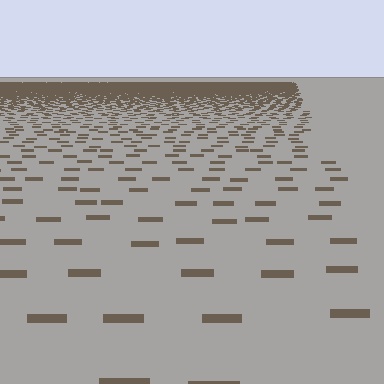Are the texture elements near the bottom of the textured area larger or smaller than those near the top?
Larger. Near the bottom, elements are closer to the viewer and appear at a bigger on-screen size.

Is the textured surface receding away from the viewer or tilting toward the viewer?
The surface is receding away from the viewer. Texture elements get smaller and denser toward the top.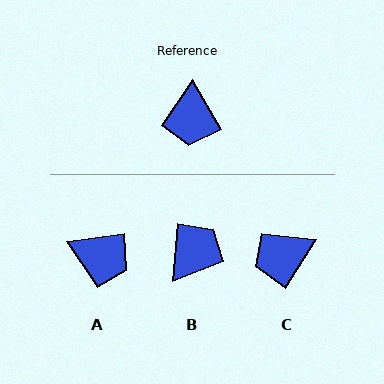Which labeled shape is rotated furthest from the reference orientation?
B, about 145 degrees away.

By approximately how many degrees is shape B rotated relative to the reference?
Approximately 145 degrees counter-clockwise.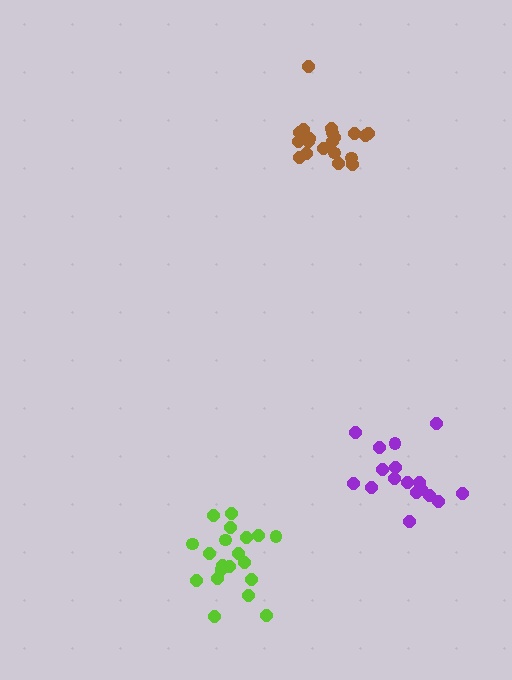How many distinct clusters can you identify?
There are 3 distinct clusters.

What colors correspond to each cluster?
The clusters are colored: lime, brown, purple.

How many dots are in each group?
Group 1: 20 dots, Group 2: 20 dots, Group 3: 17 dots (57 total).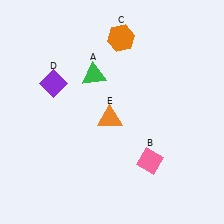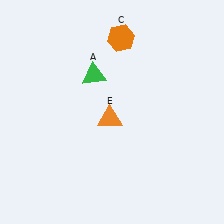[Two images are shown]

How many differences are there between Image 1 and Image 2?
There are 2 differences between the two images.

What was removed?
The purple diamond (D), the pink diamond (B) were removed in Image 2.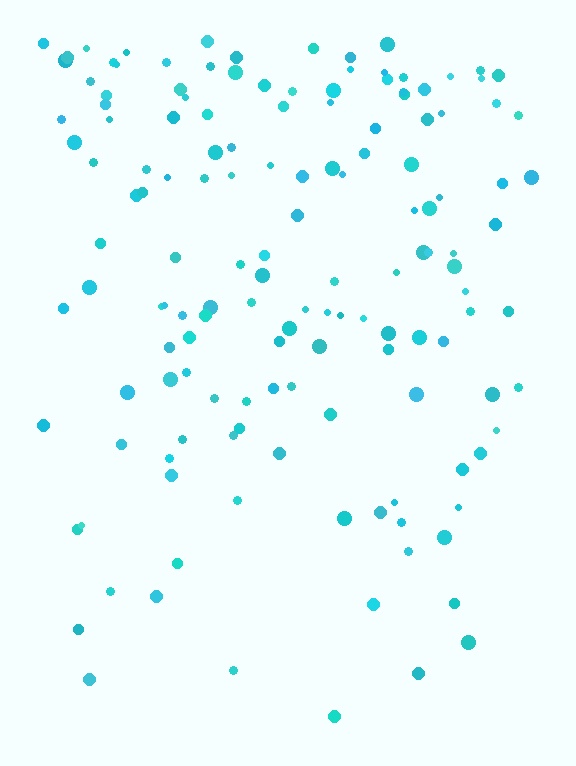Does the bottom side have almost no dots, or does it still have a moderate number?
Still a moderate number, just noticeably fewer than the top.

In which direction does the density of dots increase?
From bottom to top, with the top side densest.